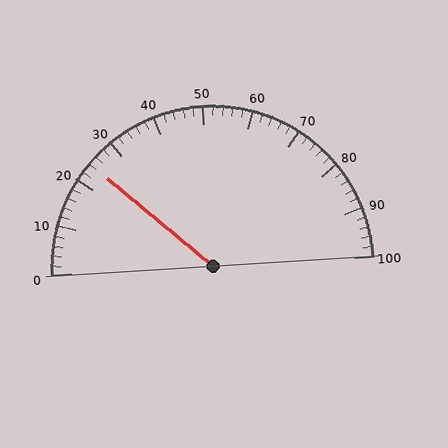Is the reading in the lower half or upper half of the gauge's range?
The reading is in the lower half of the range (0 to 100).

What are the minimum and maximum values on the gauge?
The gauge ranges from 0 to 100.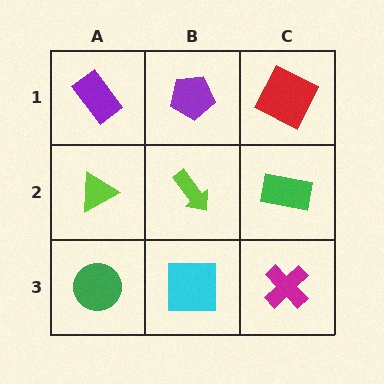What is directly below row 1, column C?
A green rectangle.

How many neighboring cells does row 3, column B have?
3.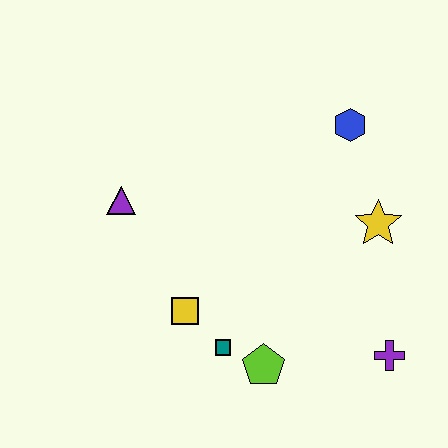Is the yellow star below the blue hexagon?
Yes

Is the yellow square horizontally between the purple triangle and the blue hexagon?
Yes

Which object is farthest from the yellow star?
The purple triangle is farthest from the yellow star.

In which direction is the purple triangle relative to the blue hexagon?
The purple triangle is to the left of the blue hexagon.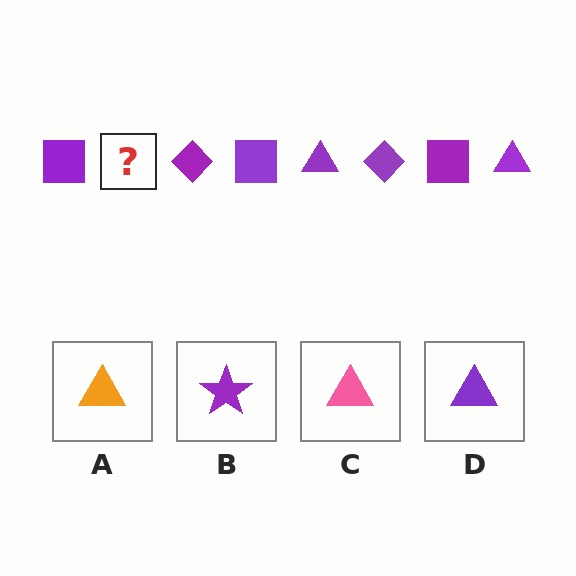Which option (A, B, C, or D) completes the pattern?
D.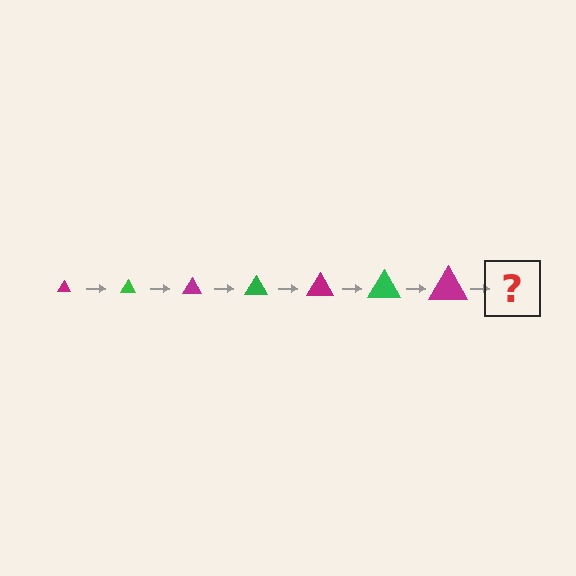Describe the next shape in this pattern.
It should be a green triangle, larger than the previous one.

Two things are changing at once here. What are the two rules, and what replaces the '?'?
The two rules are that the triangle grows larger each step and the color cycles through magenta and green. The '?' should be a green triangle, larger than the previous one.